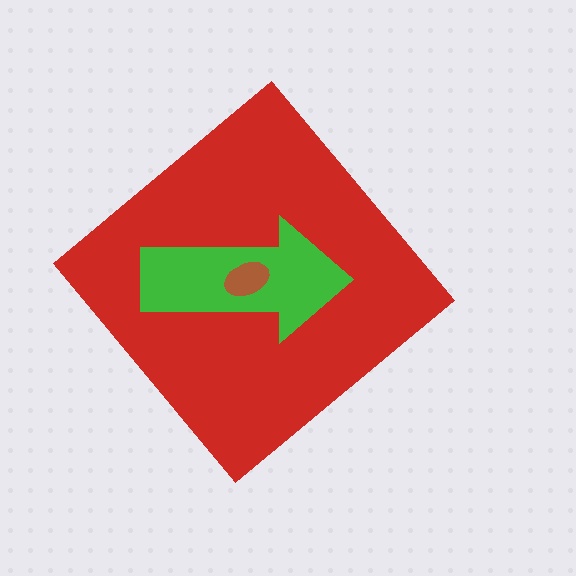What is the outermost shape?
The red diamond.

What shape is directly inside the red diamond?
The green arrow.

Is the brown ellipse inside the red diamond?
Yes.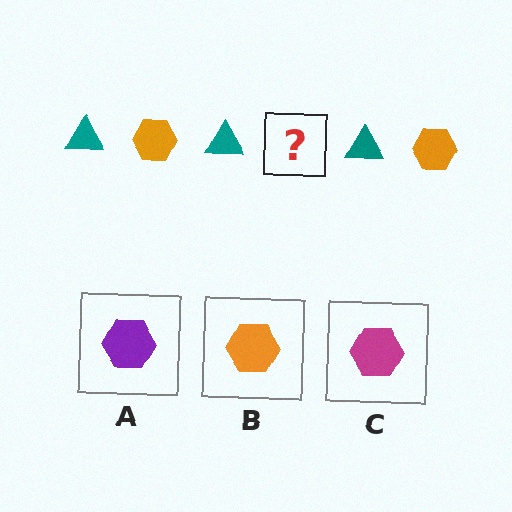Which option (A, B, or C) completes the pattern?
B.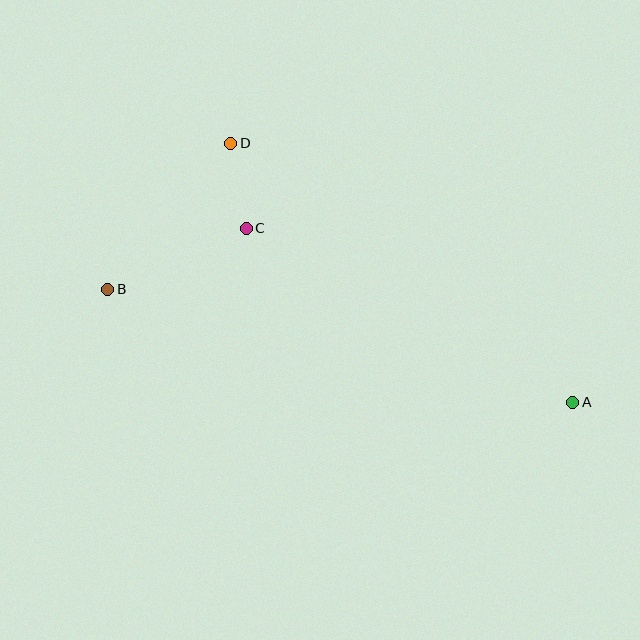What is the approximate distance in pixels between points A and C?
The distance between A and C is approximately 370 pixels.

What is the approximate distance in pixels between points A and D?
The distance between A and D is approximately 429 pixels.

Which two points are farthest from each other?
Points A and B are farthest from each other.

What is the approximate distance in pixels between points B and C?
The distance between B and C is approximately 152 pixels.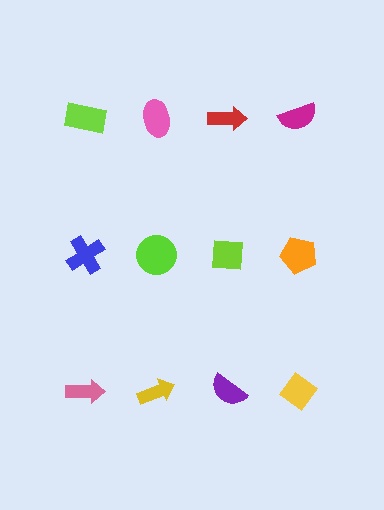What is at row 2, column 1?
A blue cross.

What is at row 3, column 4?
A yellow diamond.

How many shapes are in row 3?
4 shapes.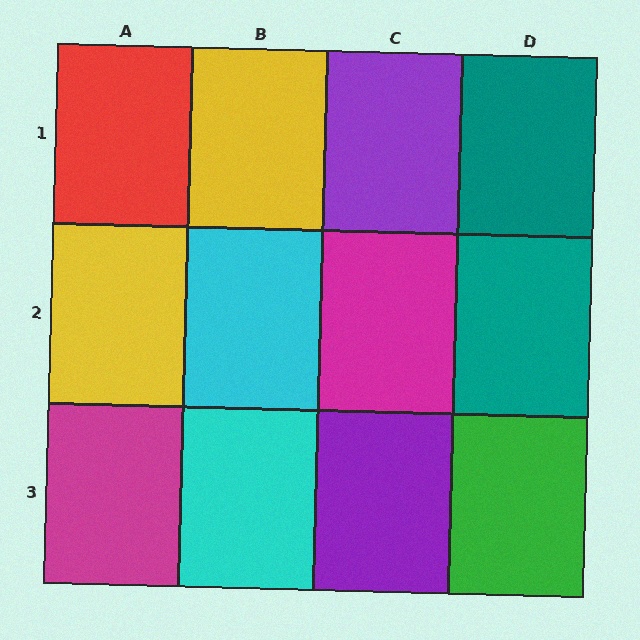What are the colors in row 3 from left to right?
Magenta, cyan, purple, green.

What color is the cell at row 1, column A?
Red.